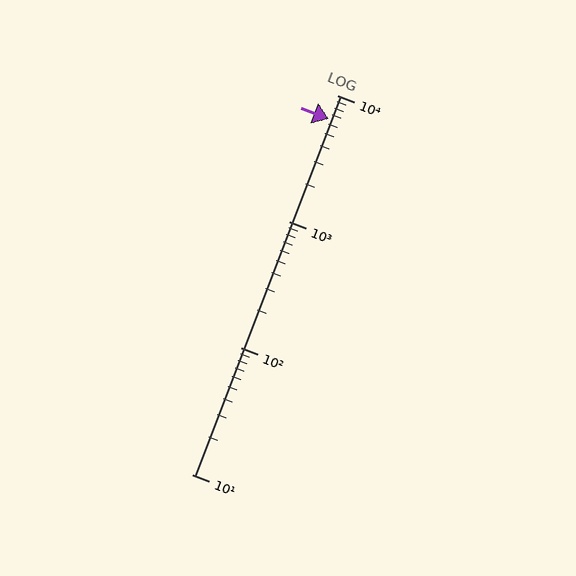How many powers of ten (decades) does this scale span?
The scale spans 3 decades, from 10 to 10000.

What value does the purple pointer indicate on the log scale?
The pointer indicates approximately 6500.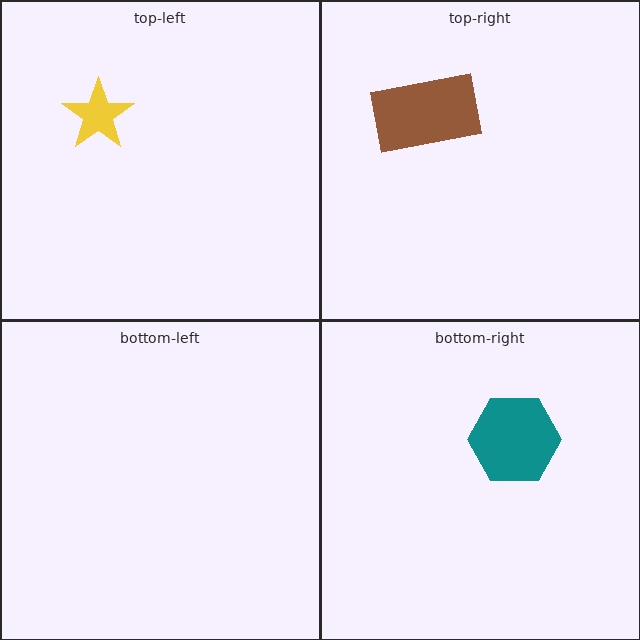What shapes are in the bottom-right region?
The teal hexagon.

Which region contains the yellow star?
The top-left region.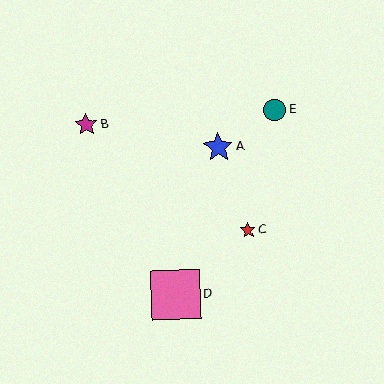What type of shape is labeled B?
Shape B is a magenta star.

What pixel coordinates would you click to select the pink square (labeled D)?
Click at (176, 295) to select the pink square D.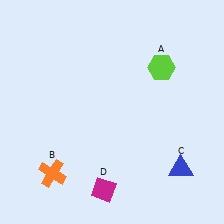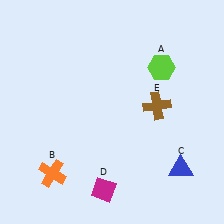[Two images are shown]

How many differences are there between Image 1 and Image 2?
There is 1 difference between the two images.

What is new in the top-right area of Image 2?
A brown cross (E) was added in the top-right area of Image 2.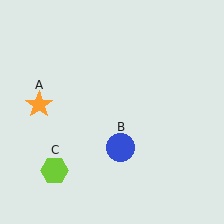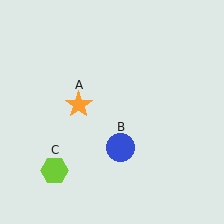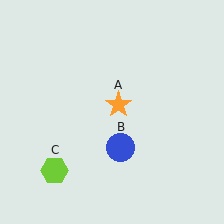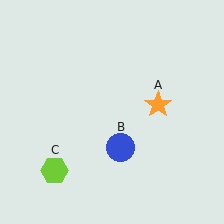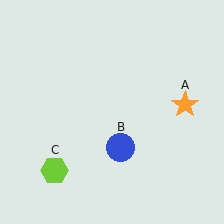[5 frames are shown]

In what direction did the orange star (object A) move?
The orange star (object A) moved right.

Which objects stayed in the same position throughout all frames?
Blue circle (object B) and lime hexagon (object C) remained stationary.